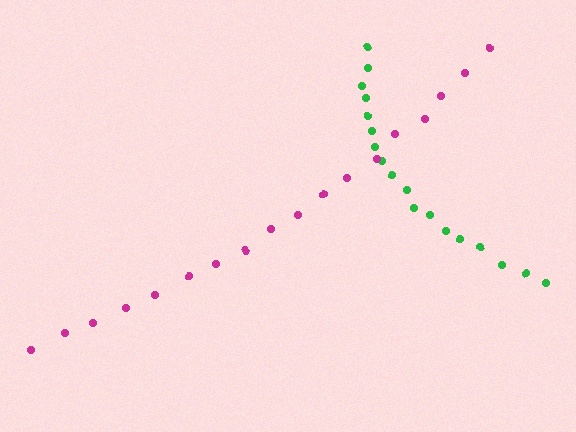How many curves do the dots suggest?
There are 2 distinct paths.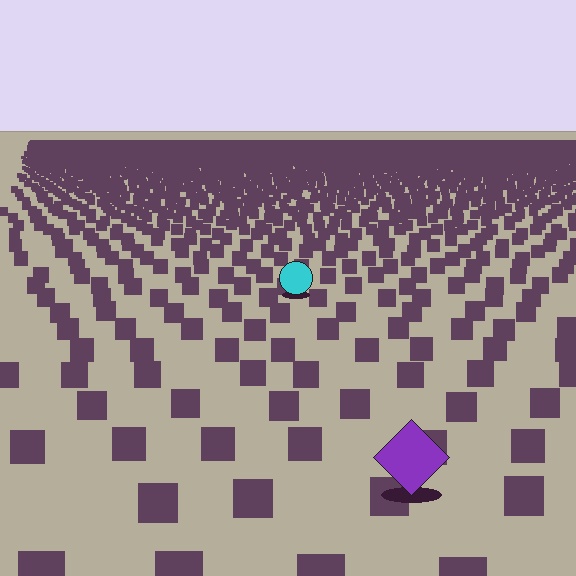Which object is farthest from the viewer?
The cyan circle is farthest from the viewer. It appears smaller and the ground texture around it is denser.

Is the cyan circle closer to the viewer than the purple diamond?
No. The purple diamond is closer — you can tell from the texture gradient: the ground texture is coarser near it.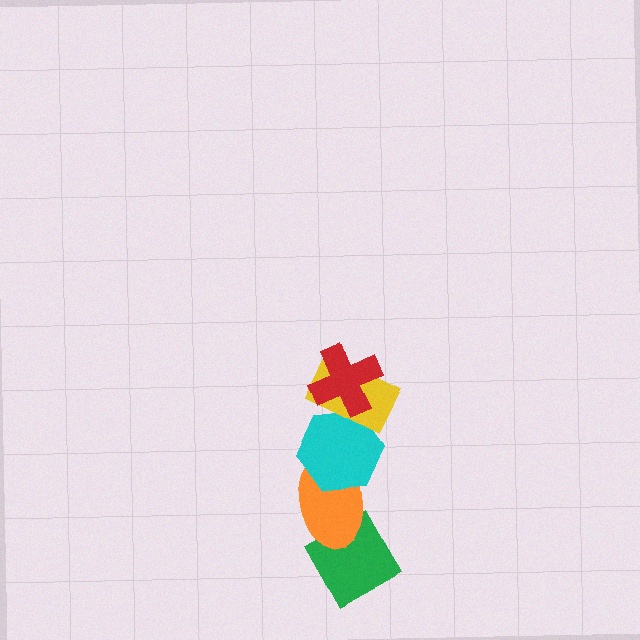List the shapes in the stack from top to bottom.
From top to bottom: the red cross, the yellow rectangle, the cyan hexagon, the orange ellipse, the green diamond.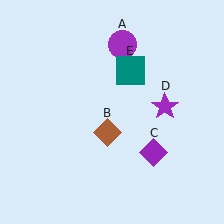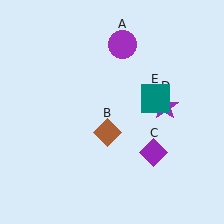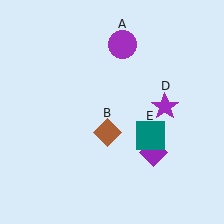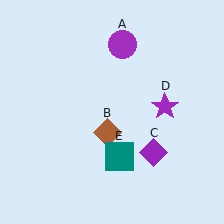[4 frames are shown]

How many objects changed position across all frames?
1 object changed position: teal square (object E).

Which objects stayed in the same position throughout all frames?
Purple circle (object A) and brown diamond (object B) and purple diamond (object C) and purple star (object D) remained stationary.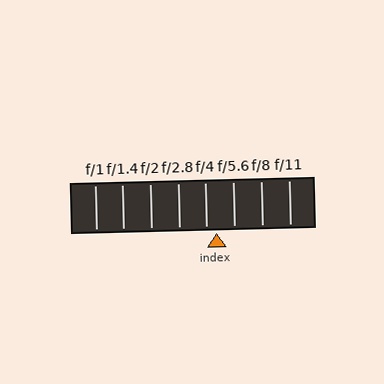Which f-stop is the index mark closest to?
The index mark is closest to f/4.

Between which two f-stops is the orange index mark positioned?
The index mark is between f/4 and f/5.6.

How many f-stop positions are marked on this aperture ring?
There are 8 f-stop positions marked.